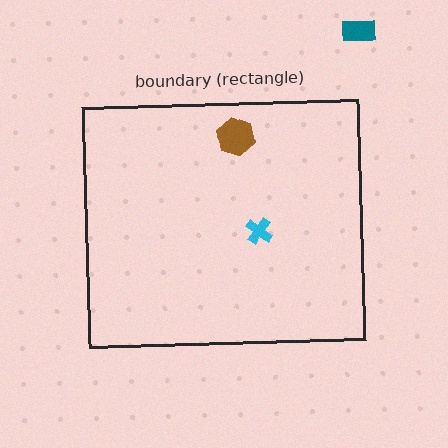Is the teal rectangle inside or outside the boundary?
Outside.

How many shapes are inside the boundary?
2 inside, 1 outside.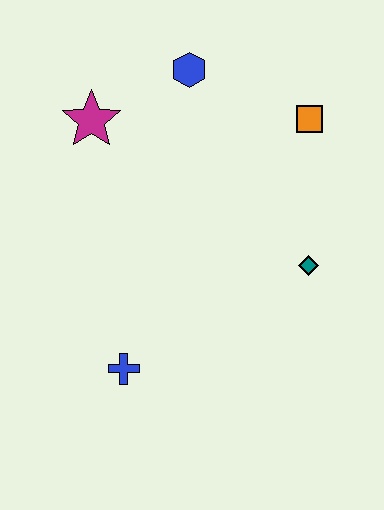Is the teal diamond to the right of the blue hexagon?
Yes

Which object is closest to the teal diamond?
The orange square is closest to the teal diamond.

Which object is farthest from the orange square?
The blue cross is farthest from the orange square.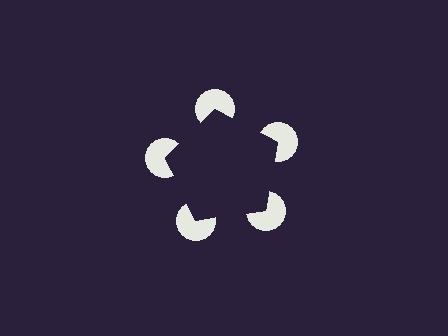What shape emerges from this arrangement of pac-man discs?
An illusory pentagon — its edges are inferred from the aligned wedge cuts in the pac-man discs, not physically drawn.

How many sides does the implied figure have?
5 sides.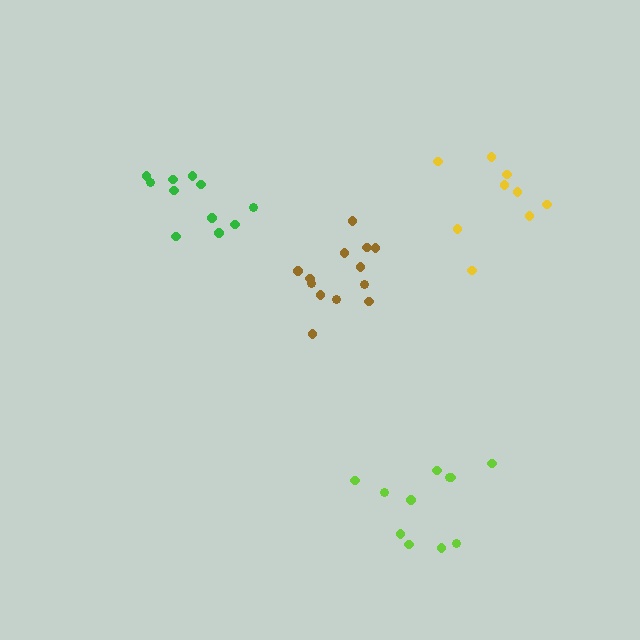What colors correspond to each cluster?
The clusters are colored: lime, brown, green, yellow.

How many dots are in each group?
Group 1: 11 dots, Group 2: 13 dots, Group 3: 11 dots, Group 4: 9 dots (44 total).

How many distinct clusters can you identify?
There are 4 distinct clusters.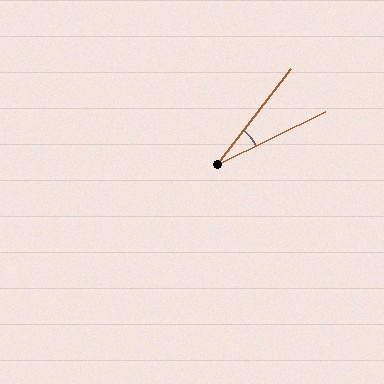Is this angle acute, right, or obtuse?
It is acute.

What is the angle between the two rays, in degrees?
Approximately 26 degrees.